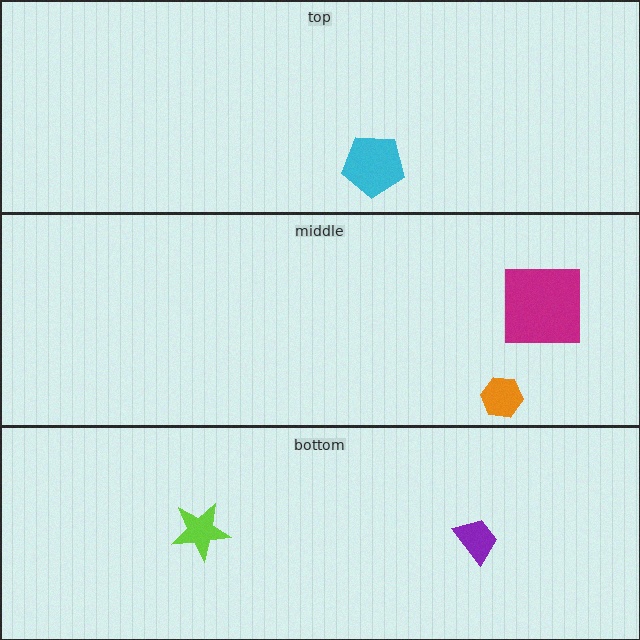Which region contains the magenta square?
The middle region.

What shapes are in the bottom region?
The purple trapezoid, the lime star.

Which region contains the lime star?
The bottom region.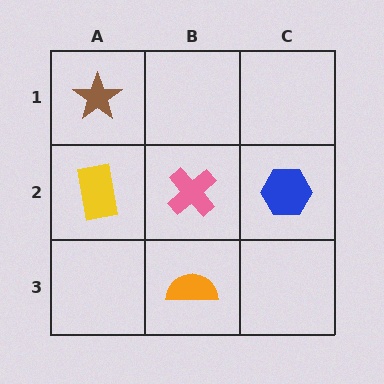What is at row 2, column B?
A pink cross.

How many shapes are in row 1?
1 shape.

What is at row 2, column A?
A yellow rectangle.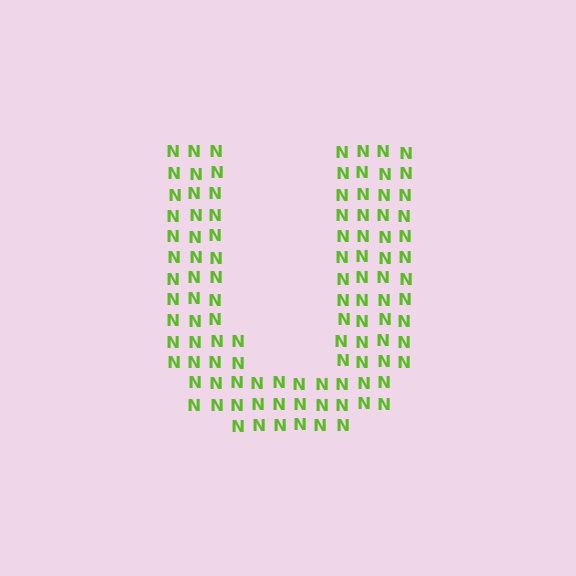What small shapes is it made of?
It is made of small letter N's.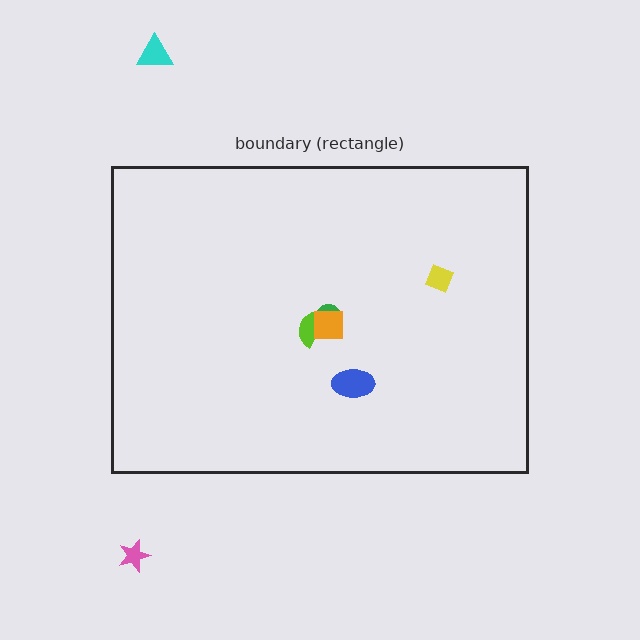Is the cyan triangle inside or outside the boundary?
Outside.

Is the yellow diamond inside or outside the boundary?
Inside.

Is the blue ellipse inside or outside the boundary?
Inside.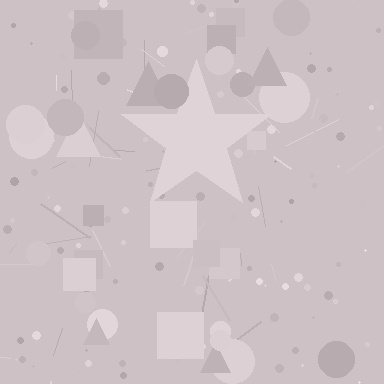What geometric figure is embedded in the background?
A star is embedded in the background.